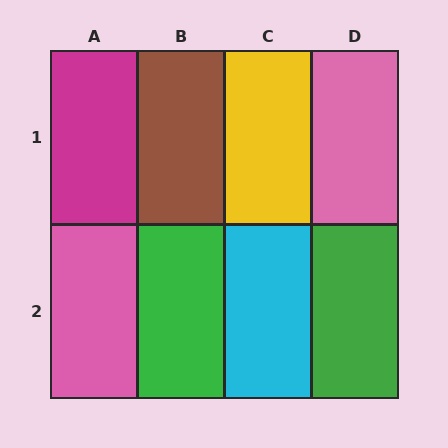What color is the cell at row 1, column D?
Pink.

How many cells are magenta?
1 cell is magenta.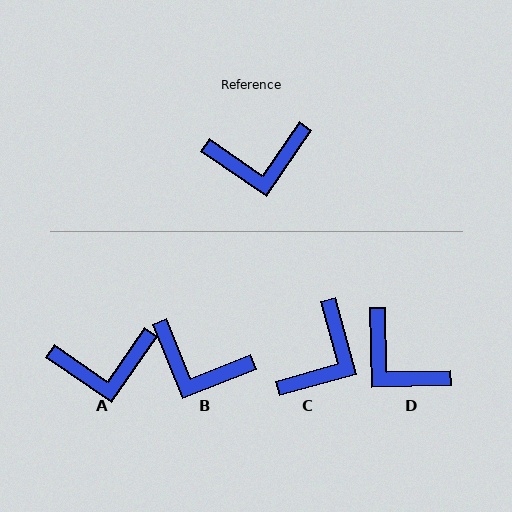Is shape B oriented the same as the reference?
No, it is off by about 34 degrees.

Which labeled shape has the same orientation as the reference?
A.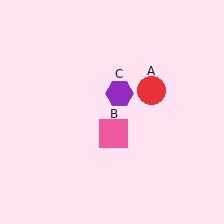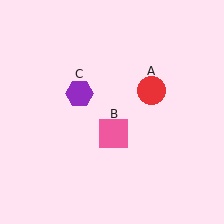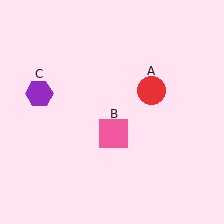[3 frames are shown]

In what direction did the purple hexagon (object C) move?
The purple hexagon (object C) moved left.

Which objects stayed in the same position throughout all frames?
Red circle (object A) and pink square (object B) remained stationary.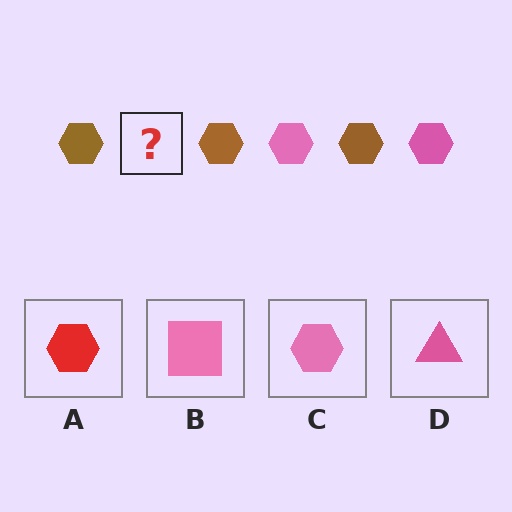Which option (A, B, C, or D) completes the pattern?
C.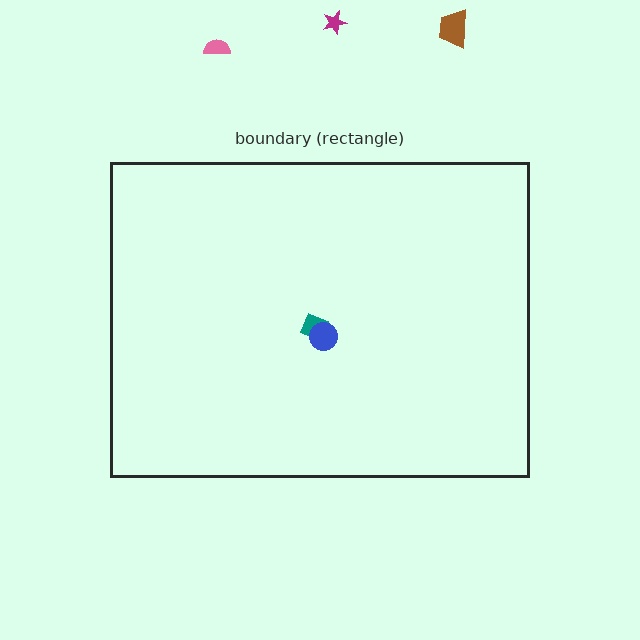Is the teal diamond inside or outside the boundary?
Inside.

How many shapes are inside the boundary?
2 inside, 3 outside.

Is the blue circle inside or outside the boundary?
Inside.